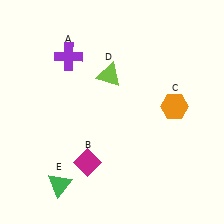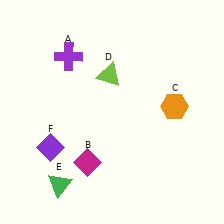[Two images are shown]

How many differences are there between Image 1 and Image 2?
There is 1 difference between the two images.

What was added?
A purple diamond (F) was added in Image 2.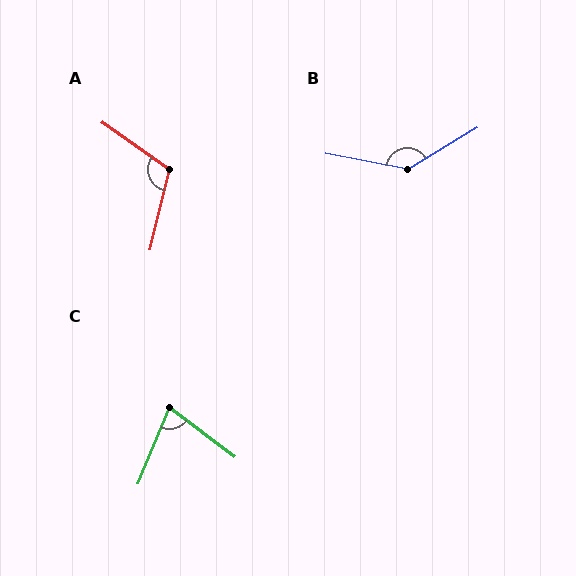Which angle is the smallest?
C, at approximately 75 degrees.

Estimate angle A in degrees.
Approximately 112 degrees.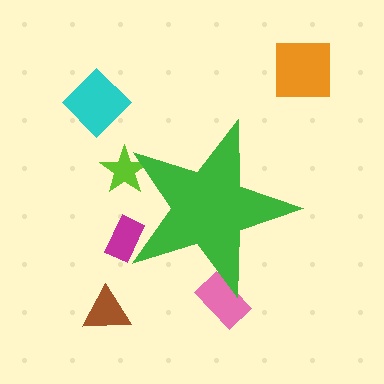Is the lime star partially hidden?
Yes, the lime star is partially hidden behind the green star.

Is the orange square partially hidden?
No, the orange square is fully visible.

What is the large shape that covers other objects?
A green star.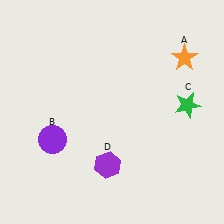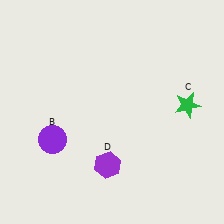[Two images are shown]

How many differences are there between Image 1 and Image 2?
There is 1 difference between the two images.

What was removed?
The orange star (A) was removed in Image 2.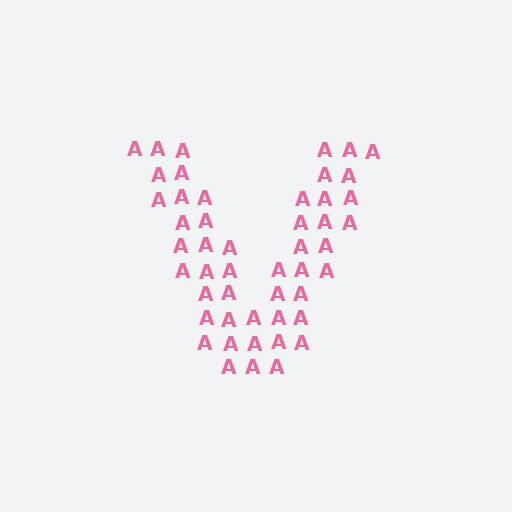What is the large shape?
The large shape is the letter V.